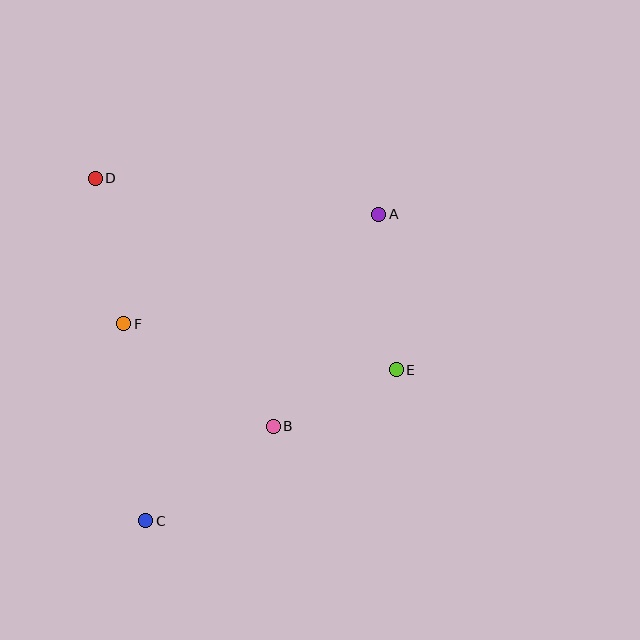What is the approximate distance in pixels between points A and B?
The distance between A and B is approximately 236 pixels.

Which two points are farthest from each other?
Points A and C are farthest from each other.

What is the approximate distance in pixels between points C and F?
The distance between C and F is approximately 199 pixels.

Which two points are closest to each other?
Points B and E are closest to each other.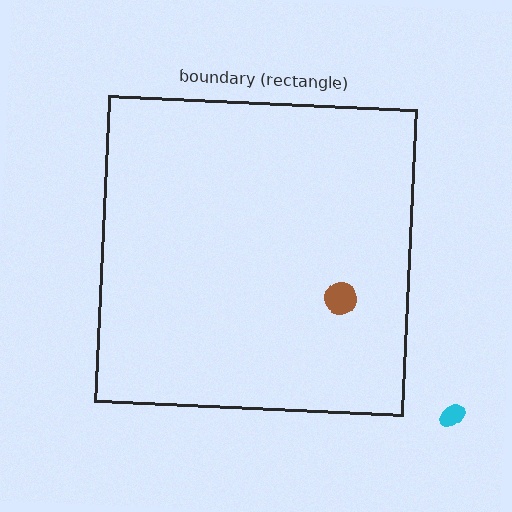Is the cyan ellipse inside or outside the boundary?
Outside.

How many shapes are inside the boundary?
1 inside, 1 outside.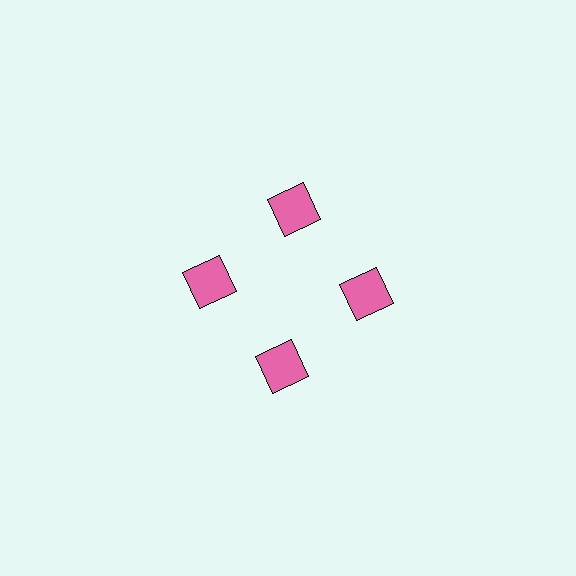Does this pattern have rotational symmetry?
Yes, this pattern has 4-fold rotational symmetry. It looks the same after rotating 90 degrees around the center.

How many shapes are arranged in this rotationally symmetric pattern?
There are 4 shapes, arranged in 4 groups of 1.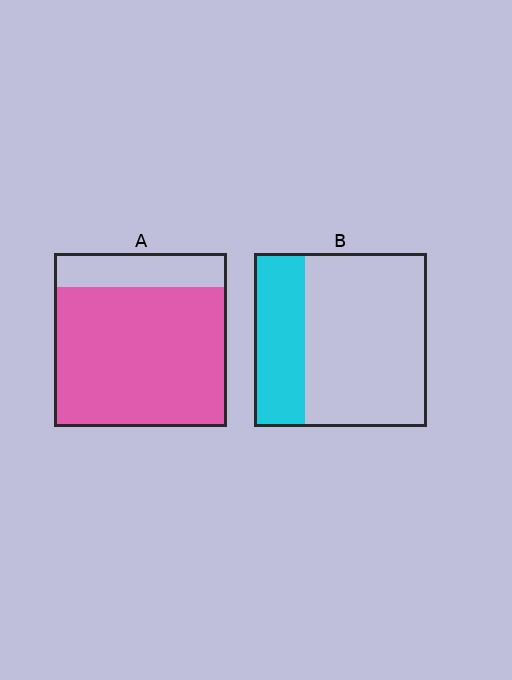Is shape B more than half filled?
No.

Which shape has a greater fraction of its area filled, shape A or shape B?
Shape A.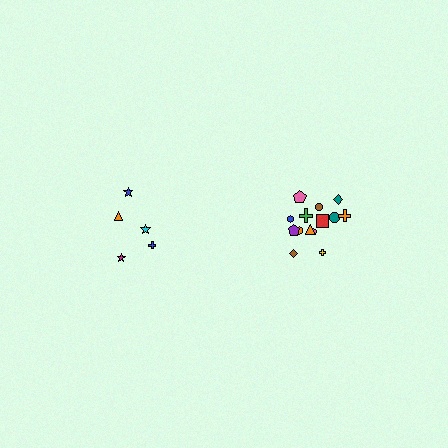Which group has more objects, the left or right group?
The right group.